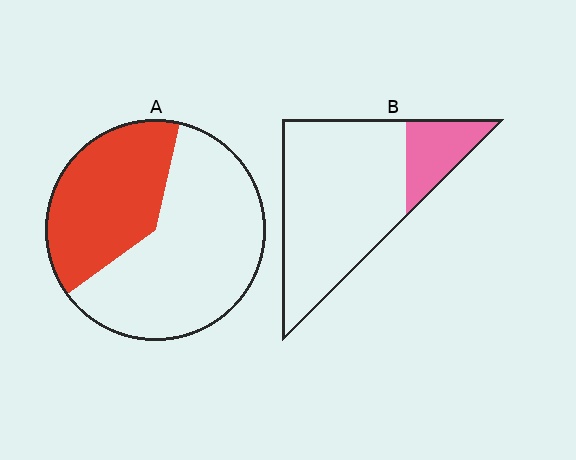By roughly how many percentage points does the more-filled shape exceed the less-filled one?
By roughly 20 percentage points (A over B).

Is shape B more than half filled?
No.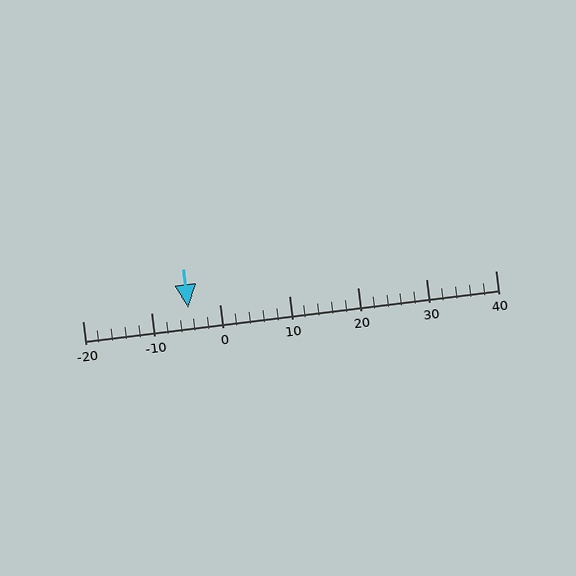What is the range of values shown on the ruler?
The ruler shows values from -20 to 40.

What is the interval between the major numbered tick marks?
The major tick marks are spaced 10 units apart.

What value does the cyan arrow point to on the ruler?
The cyan arrow points to approximately -5.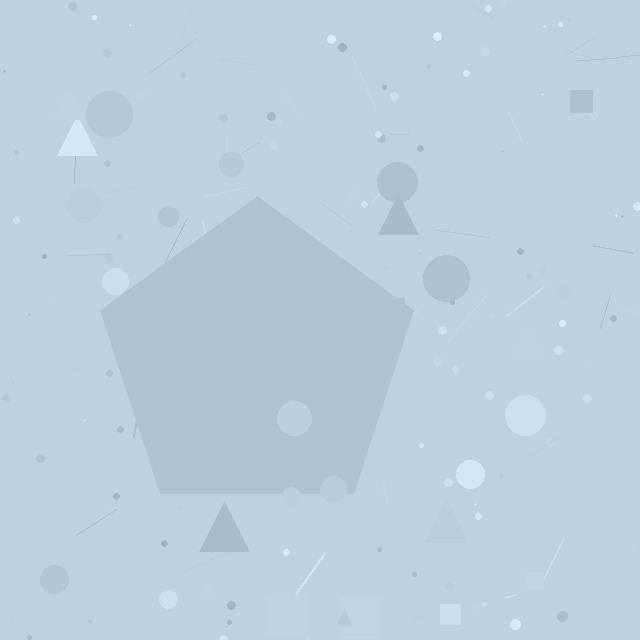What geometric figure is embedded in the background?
A pentagon is embedded in the background.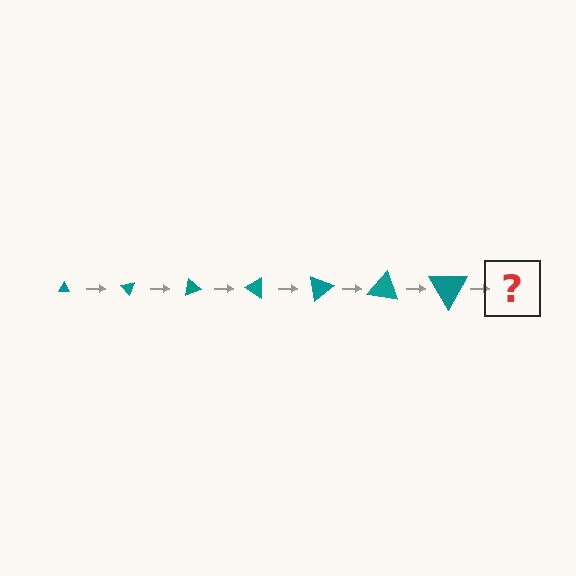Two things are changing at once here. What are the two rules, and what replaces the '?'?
The two rules are that the triangle grows larger each step and it rotates 50 degrees each step. The '?' should be a triangle, larger than the previous one and rotated 350 degrees from the start.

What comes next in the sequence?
The next element should be a triangle, larger than the previous one and rotated 350 degrees from the start.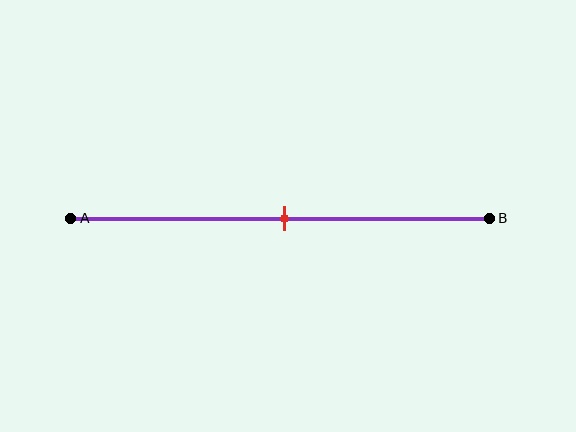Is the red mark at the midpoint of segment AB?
Yes, the mark is approximately at the midpoint.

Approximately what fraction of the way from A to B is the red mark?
The red mark is approximately 50% of the way from A to B.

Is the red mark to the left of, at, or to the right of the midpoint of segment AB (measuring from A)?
The red mark is approximately at the midpoint of segment AB.